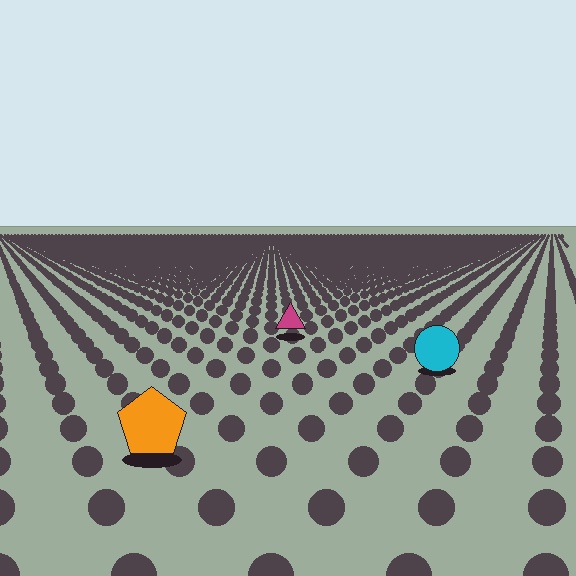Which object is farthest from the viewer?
The magenta triangle is farthest from the viewer. It appears smaller and the ground texture around it is denser.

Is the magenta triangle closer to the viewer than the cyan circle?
No. The cyan circle is closer — you can tell from the texture gradient: the ground texture is coarser near it.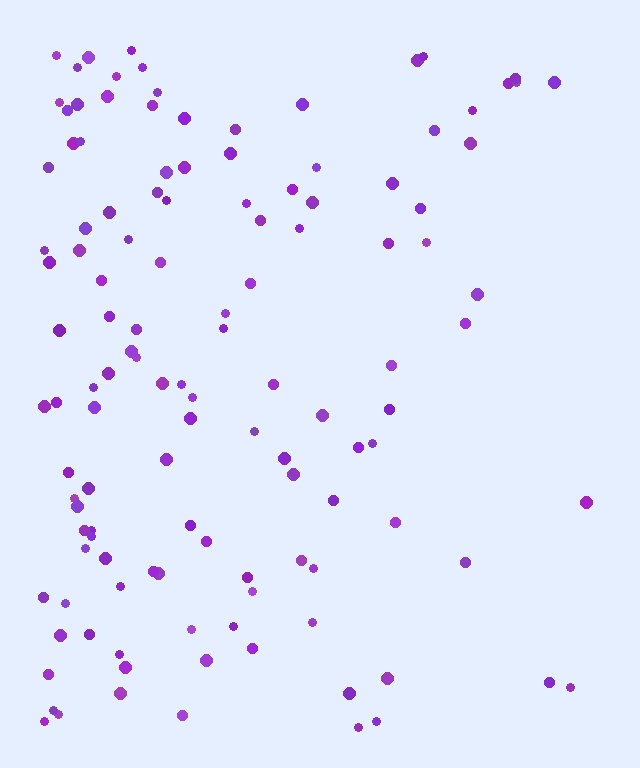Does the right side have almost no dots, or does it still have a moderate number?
Still a moderate number, just noticeably fewer than the left.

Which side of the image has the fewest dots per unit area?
The right.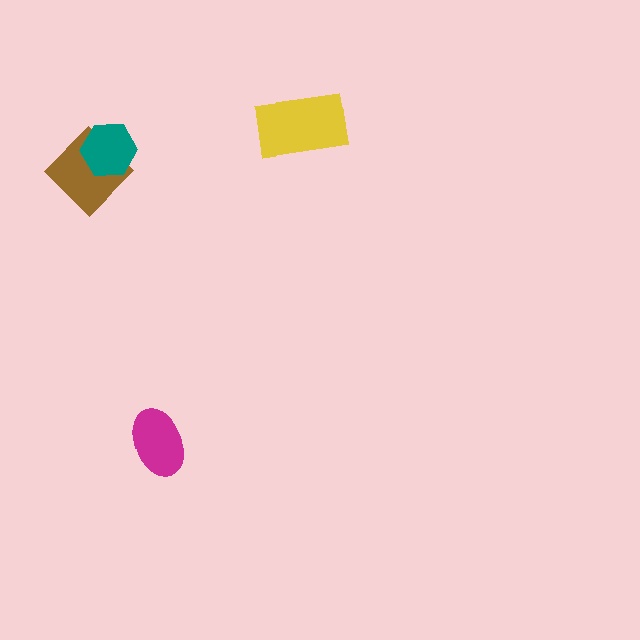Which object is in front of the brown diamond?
The teal hexagon is in front of the brown diamond.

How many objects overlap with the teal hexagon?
1 object overlaps with the teal hexagon.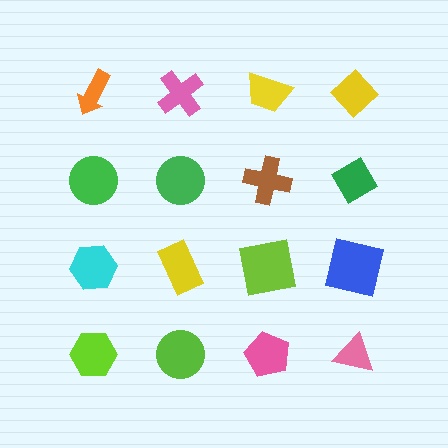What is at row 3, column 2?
A yellow rectangle.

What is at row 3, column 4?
A blue square.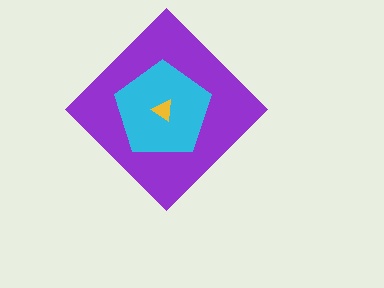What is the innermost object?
The yellow triangle.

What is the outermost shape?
The purple diamond.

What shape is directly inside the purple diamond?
The cyan pentagon.